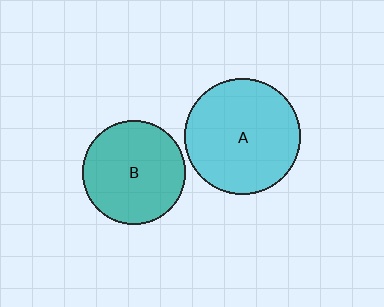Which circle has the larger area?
Circle A (cyan).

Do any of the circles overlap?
No, none of the circles overlap.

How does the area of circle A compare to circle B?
Approximately 1.3 times.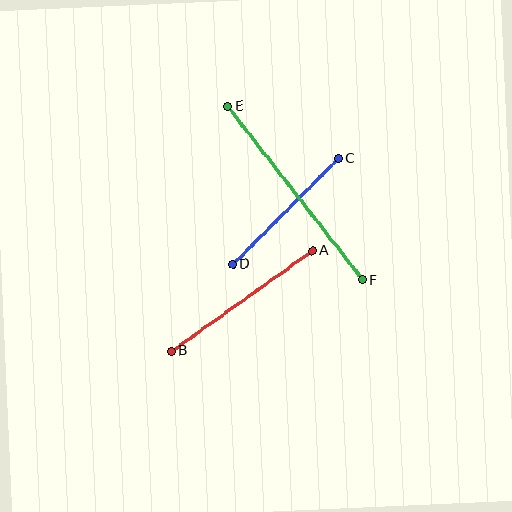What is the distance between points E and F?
The distance is approximately 220 pixels.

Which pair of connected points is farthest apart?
Points E and F are farthest apart.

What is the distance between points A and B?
The distance is approximately 173 pixels.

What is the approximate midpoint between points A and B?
The midpoint is at approximately (242, 301) pixels.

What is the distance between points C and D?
The distance is approximately 149 pixels.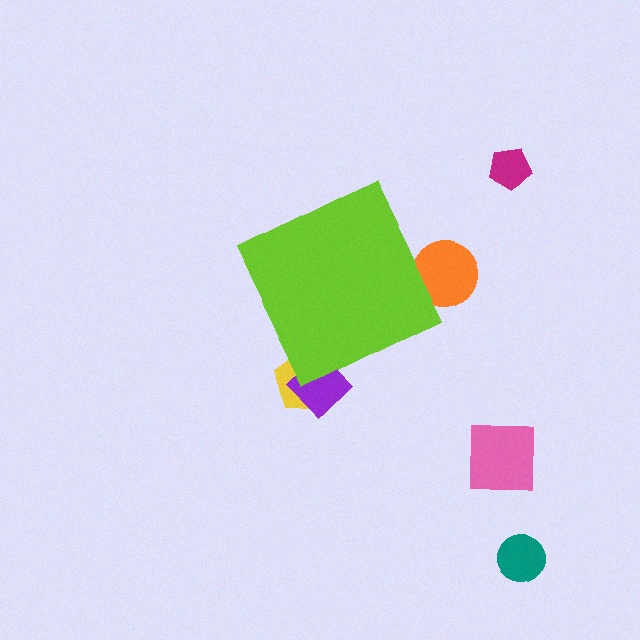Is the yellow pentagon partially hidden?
Yes, the yellow pentagon is partially hidden behind the lime diamond.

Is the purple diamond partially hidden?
Yes, the purple diamond is partially hidden behind the lime diamond.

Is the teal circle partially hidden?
No, the teal circle is fully visible.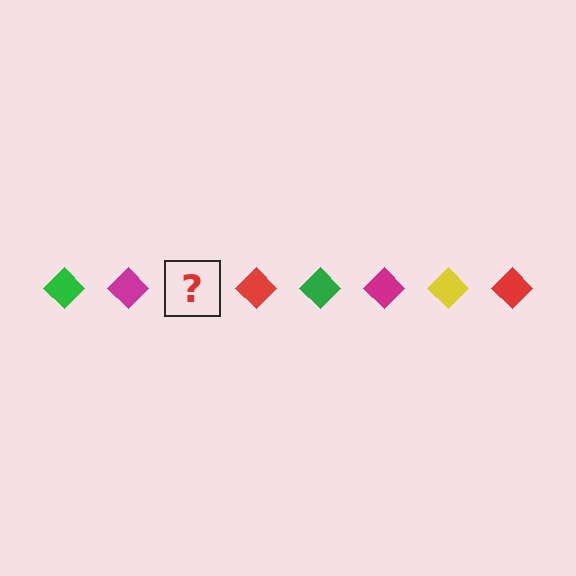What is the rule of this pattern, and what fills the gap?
The rule is that the pattern cycles through green, magenta, yellow, red diamonds. The gap should be filled with a yellow diamond.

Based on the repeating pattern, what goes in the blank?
The blank should be a yellow diamond.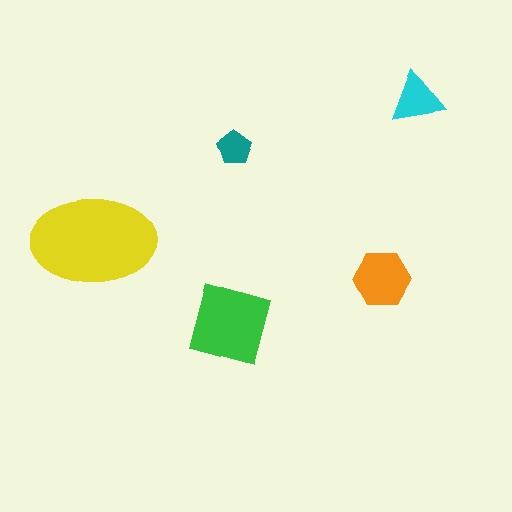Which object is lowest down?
The green square is bottommost.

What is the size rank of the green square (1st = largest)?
2nd.